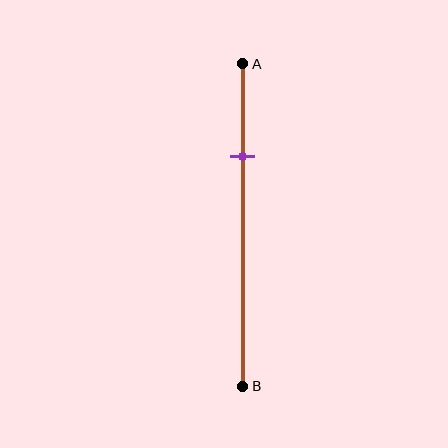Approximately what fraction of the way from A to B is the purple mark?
The purple mark is approximately 30% of the way from A to B.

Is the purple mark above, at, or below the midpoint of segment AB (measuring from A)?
The purple mark is above the midpoint of segment AB.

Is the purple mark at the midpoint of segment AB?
No, the mark is at about 30% from A, not at the 50% midpoint.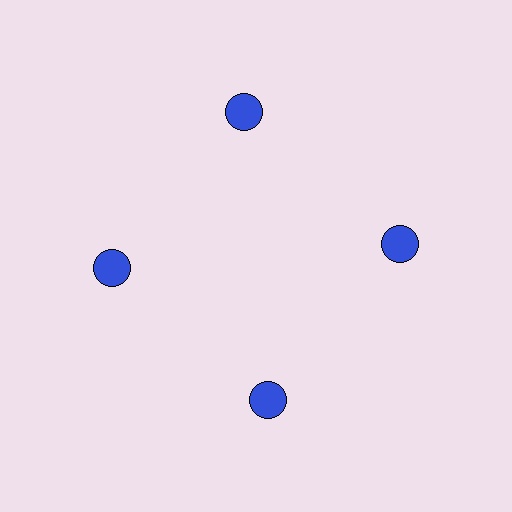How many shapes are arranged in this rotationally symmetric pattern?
There are 4 shapes, arranged in 4 groups of 1.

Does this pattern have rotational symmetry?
Yes, this pattern has 4-fold rotational symmetry. It looks the same after rotating 90 degrees around the center.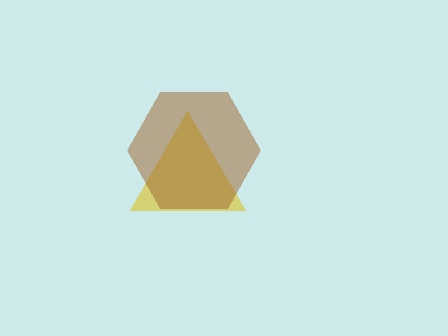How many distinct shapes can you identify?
There are 2 distinct shapes: a yellow triangle, a brown hexagon.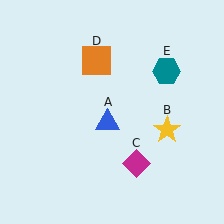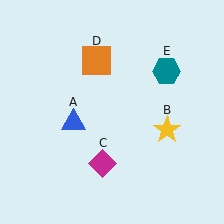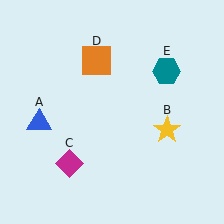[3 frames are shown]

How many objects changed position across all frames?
2 objects changed position: blue triangle (object A), magenta diamond (object C).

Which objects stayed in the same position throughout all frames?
Yellow star (object B) and orange square (object D) and teal hexagon (object E) remained stationary.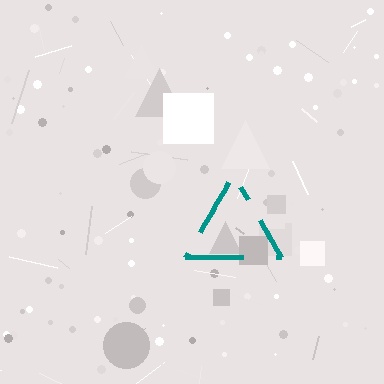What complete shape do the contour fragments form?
The contour fragments form a triangle.